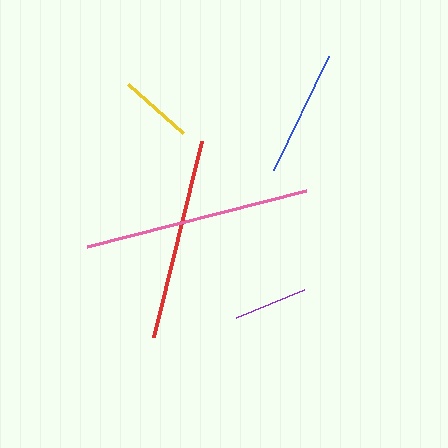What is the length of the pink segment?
The pink segment is approximately 226 pixels long.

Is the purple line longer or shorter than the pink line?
The pink line is longer than the purple line.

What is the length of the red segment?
The red segment is approximately 202 pixels long.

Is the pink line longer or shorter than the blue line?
The pink line is longer than the blue line.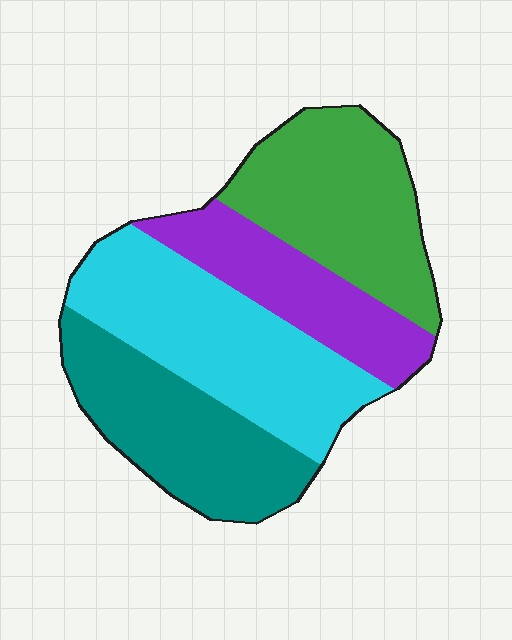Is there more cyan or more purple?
Cyan.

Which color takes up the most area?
Cyan, at roughly 30%.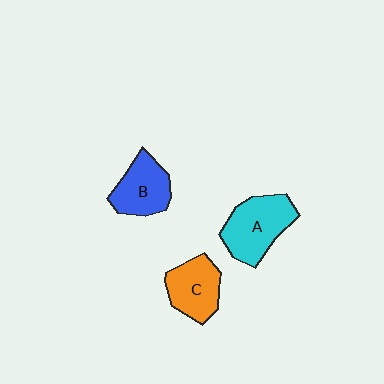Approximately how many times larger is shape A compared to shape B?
Approximately 1.3 times.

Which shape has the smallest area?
Shape C (orange).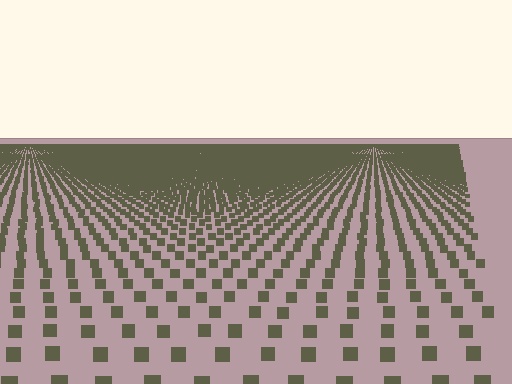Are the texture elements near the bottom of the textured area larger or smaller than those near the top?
Larger. Near the bottom, elements are closer to the viewer and appear at a bigger on-screen size.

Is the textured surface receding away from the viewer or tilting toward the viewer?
The surface is receding away from the viewer. Texture elements get smaller and denser toward the top.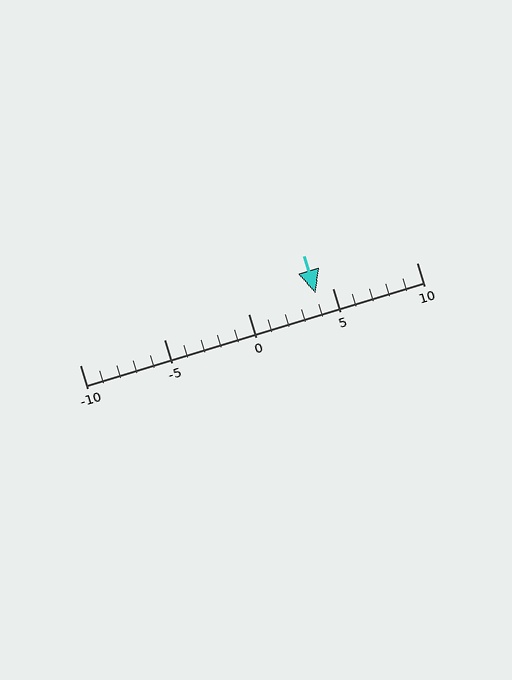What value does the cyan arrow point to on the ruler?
The cyan arrow points to approximately 4.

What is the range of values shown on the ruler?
The ruler shows values from -10 to 10.